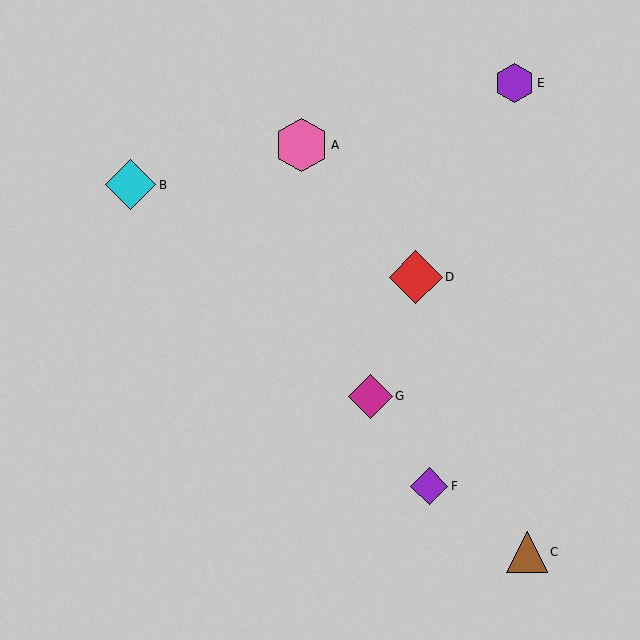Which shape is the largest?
The red diamond (labeled D) is the largest.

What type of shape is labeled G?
Shape G is a magenta diamond.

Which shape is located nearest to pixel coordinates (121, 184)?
The cyan diamond (labeled B) at (131, 185) is nearest to that location.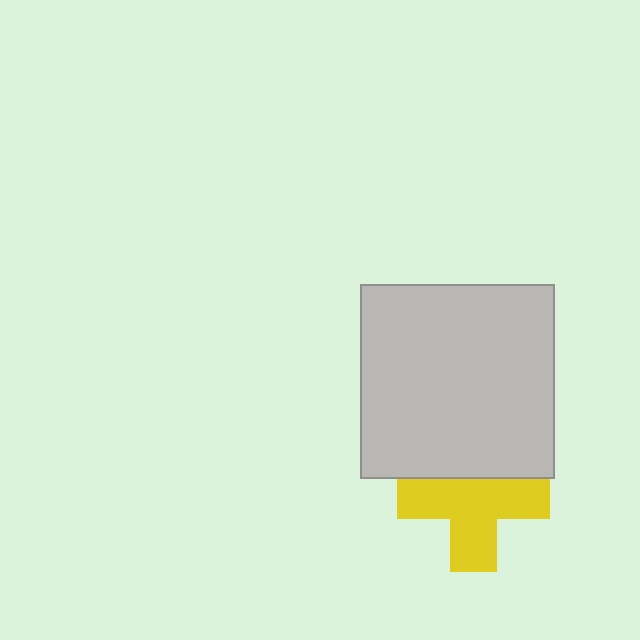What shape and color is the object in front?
The object in front is a light gray square.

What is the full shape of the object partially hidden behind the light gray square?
The partially hidden object is a yellow cross.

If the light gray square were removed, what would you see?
You would see the complete yellow cross.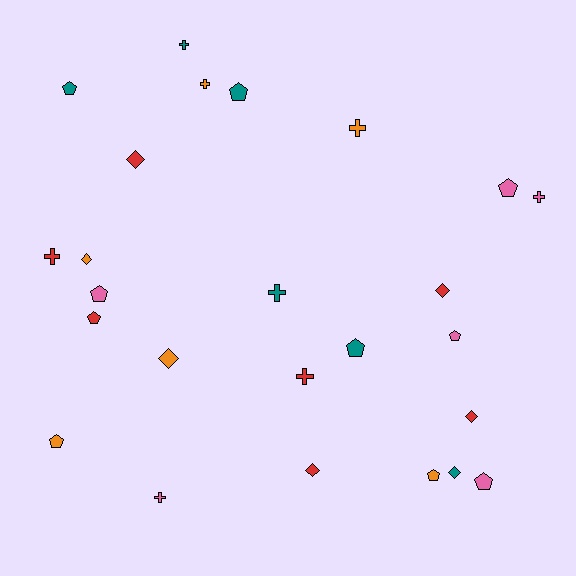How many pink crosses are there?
There are 2 pink crosses.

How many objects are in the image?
There are 25 objects.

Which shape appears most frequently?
Pentagon, with 10 objects.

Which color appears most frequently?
Red, with 7 objects.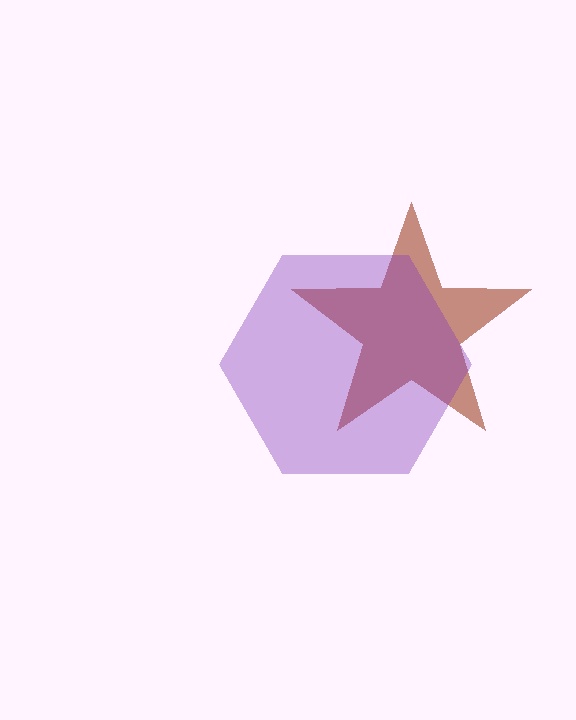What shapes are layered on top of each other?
The layered shapes are: a brown star, a purple hexagon.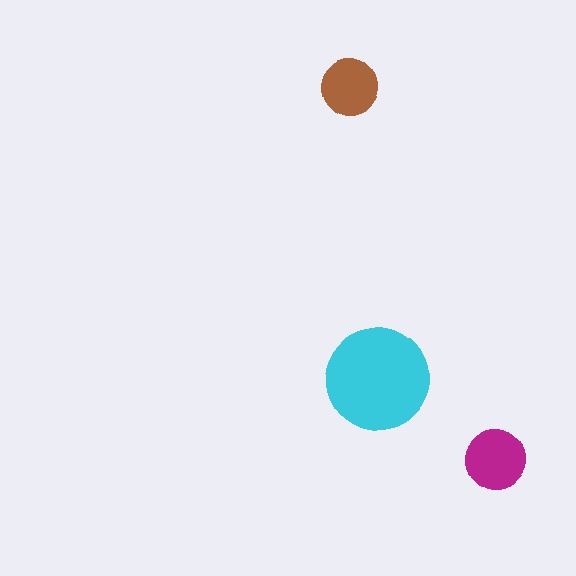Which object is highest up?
The brown circle is topmost.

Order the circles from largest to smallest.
the cyan one, the magenta one, the brown one.